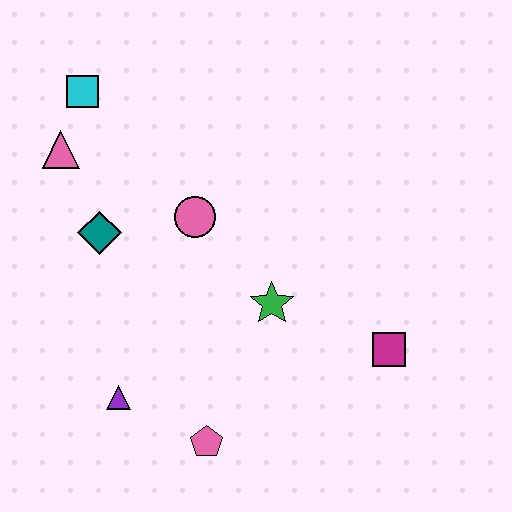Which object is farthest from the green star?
The cyan square is farthest from the green star.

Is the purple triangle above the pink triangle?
No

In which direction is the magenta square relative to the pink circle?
The magenta square is to the right of the pink circle.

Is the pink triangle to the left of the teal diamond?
Yes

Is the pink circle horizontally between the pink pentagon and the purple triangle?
Yes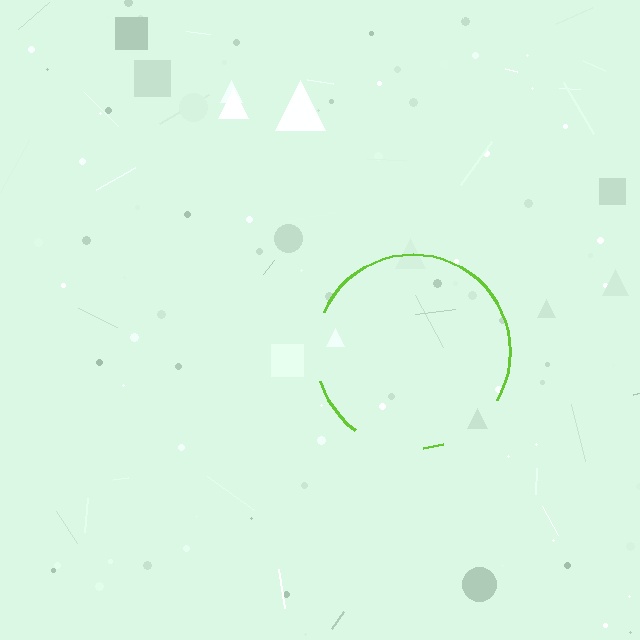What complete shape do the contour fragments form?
The contour fragments form a circle.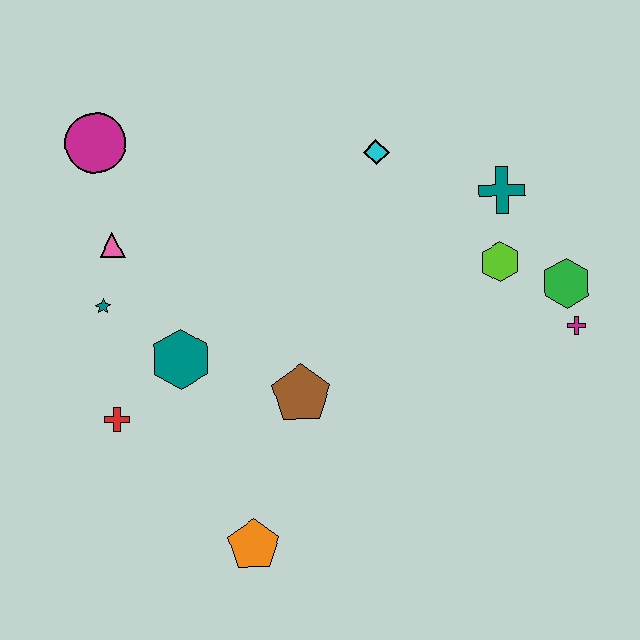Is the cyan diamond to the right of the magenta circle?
Yes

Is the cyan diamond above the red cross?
Yes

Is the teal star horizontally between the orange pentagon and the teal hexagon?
No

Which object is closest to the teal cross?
The lime hexagon is closest to the teal cross.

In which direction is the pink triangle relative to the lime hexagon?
The pink triangle is to the left of the lime hexagon.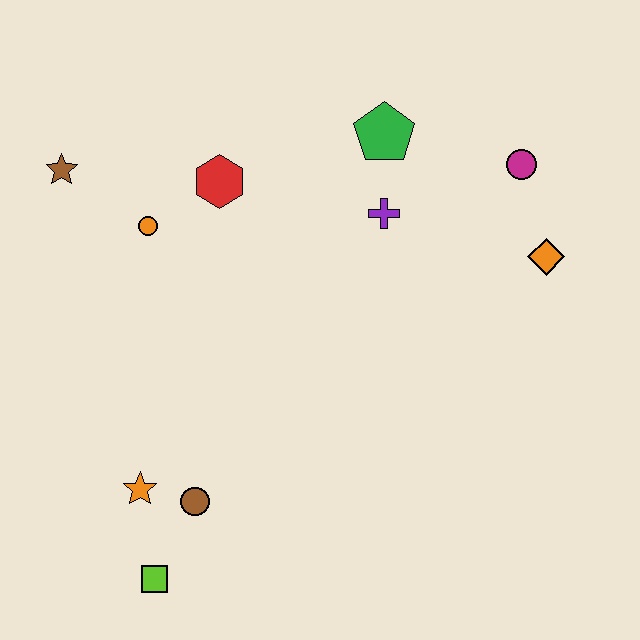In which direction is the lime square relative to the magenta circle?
The lime square is below the magenta circle.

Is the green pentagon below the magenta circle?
No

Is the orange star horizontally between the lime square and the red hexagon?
No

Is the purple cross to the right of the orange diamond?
No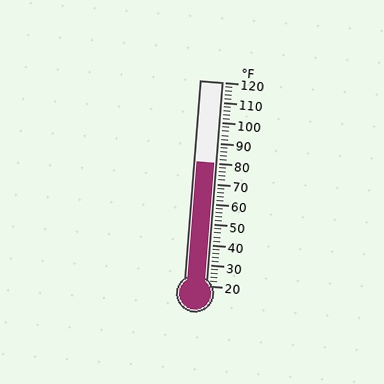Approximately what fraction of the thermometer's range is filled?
The thermometer is filled to approximately 60% of its range.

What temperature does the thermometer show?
The thermometer shows approximately 80°F.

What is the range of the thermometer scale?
The thermometer scale ranges from 20°F to 120°F.